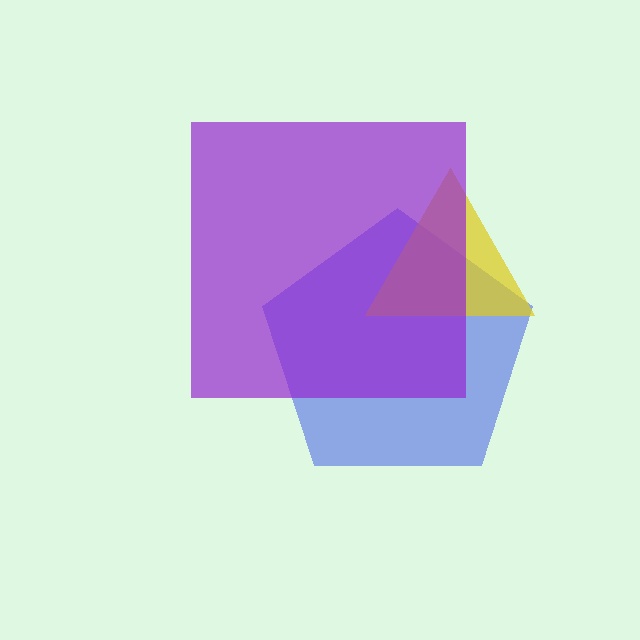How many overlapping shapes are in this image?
There are 3 overlapping shapes in the image.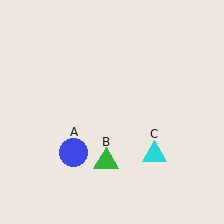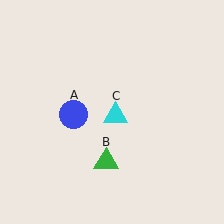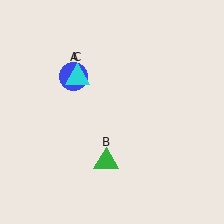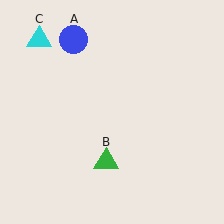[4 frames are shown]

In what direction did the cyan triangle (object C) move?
The cyan triangle (object C) moved up and to the left.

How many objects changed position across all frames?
2 objects changed position: blue circle (object A), cyan triangle (object C).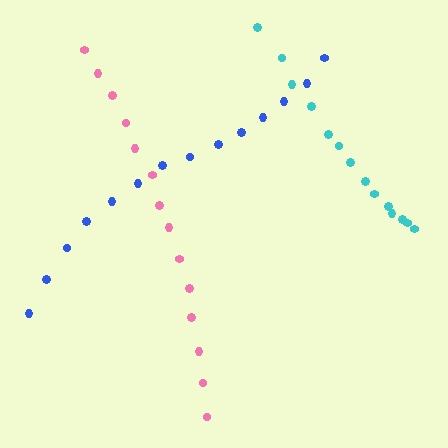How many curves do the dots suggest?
There are 3 distinct paths.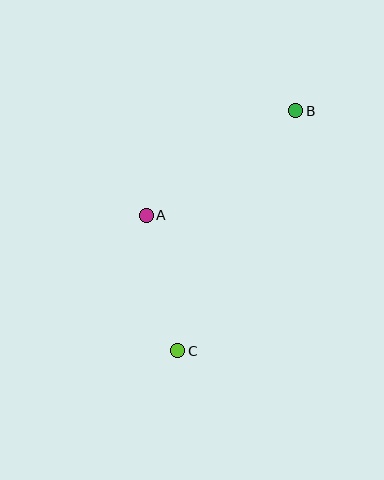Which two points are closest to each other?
Points A and C are closest to each other.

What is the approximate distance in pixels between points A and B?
The distance between A and B is approximately 182 pixels.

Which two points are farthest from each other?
Points B and C are farthest from each other.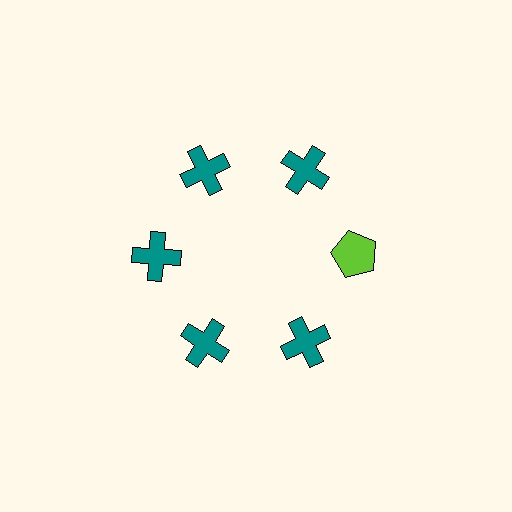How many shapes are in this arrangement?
There are 6 shapes arranged in a ring pattern.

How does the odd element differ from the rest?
It differs in both color (lime instead of teal) and shape (pentagon instead of cross).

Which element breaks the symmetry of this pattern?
The lime pentagon at roughly the 3 o'clock position breaks the symmetry. All other shapes are teal crosses.